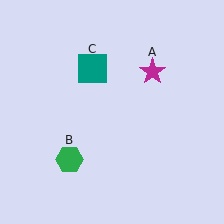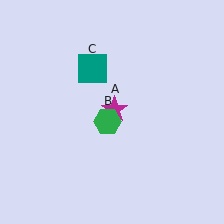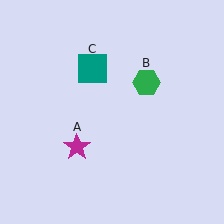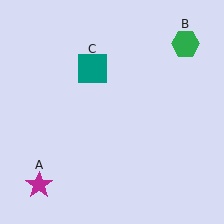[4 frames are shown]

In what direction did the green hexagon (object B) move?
The green hexagon (object B) moved up and to the right.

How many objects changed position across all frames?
2 objects changed position: magenta star (object A), green hexagon (object B).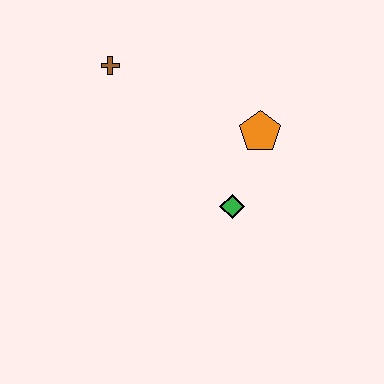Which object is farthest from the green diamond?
The brown cross is farthest from the green diamond.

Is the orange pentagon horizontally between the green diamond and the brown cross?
No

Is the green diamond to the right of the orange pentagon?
No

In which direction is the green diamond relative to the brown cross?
The green diamond is below the brown cross.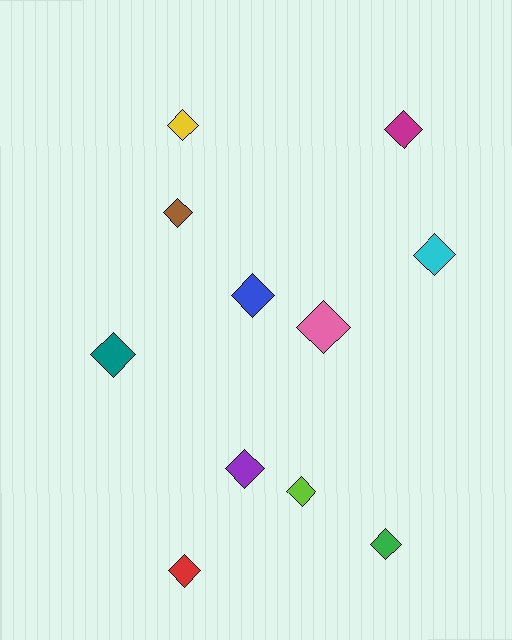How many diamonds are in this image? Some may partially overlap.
There are 11 diamonds.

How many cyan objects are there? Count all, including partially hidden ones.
There is 1 cyan object.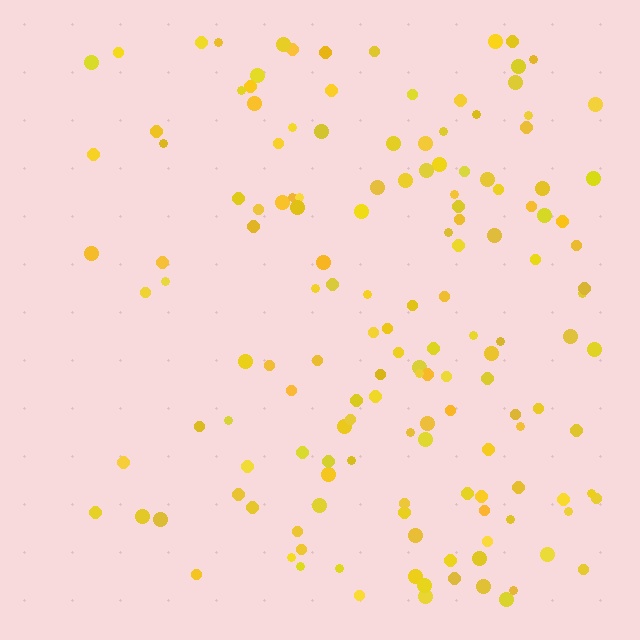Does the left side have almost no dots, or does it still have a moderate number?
Still a moderate number, just noticeably fewer than the right.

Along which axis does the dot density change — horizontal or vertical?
Horizontal.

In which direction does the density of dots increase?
From left to right, with the right side densest.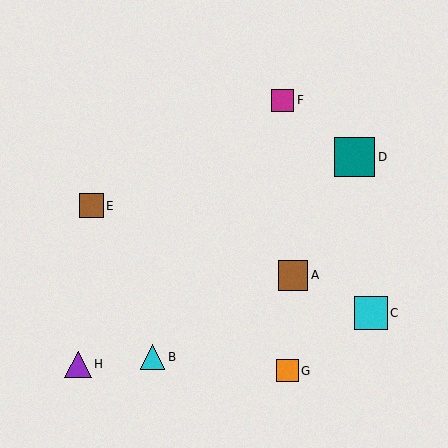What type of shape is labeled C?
Shape C is a cyan square.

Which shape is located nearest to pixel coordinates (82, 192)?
The brown square (labeled E) at (91, 206) is nearest to that location.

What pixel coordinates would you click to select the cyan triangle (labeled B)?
Click at (153, 357) to select the cyan triangle B.